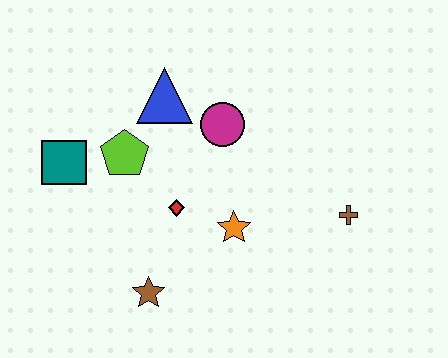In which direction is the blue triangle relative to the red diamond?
The blue triangle is above the red diamond.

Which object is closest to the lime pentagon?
The teal square is closest to the lime pentagon.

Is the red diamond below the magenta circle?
Yes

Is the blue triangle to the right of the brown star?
Yes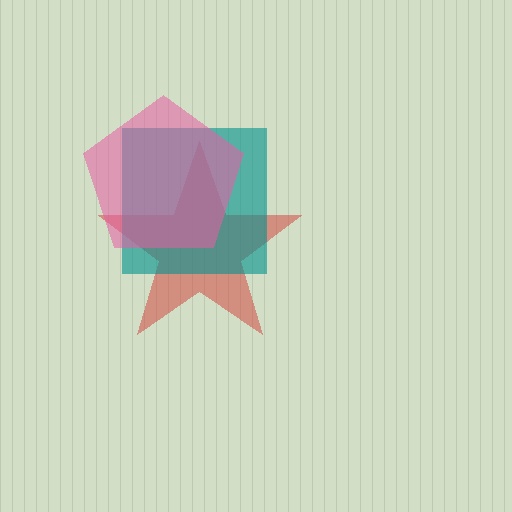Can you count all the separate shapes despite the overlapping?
Yes, there are 3 separate shapes.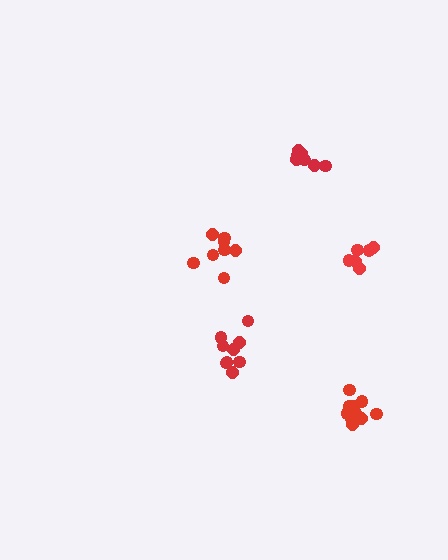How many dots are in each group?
Group 1: 9 dots, Group 2: 8 dots, Group 3: 8 dots, Group 4: 6 dots, Group 5: 10 dots (41 total).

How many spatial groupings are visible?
There are 5 spatial groupings.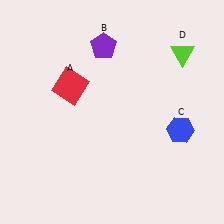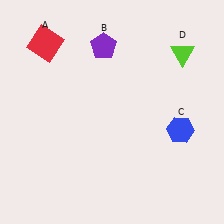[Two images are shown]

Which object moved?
The red square (A) moved up.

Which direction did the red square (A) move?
The red square (A) moved up.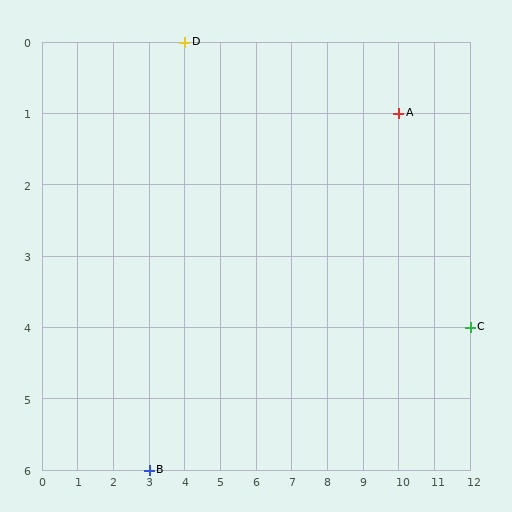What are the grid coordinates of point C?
Point C is at grid coordinates (12, 4).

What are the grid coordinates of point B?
Point B is at grid coordinates (3, 6).